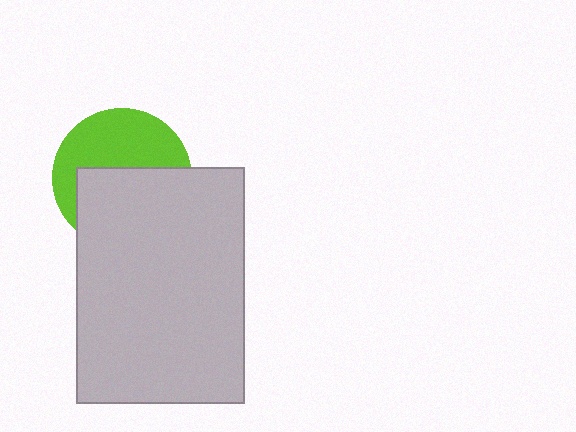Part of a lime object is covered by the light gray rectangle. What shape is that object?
It is a circle.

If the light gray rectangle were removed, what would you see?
You would see the complete lime circle.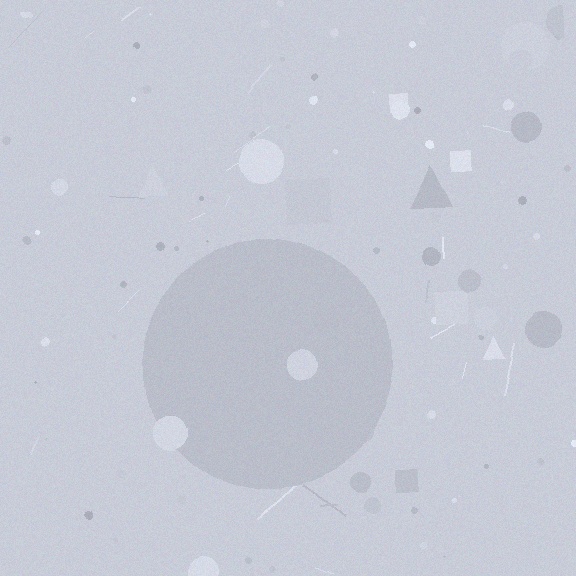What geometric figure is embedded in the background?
A circle is embedded in the background.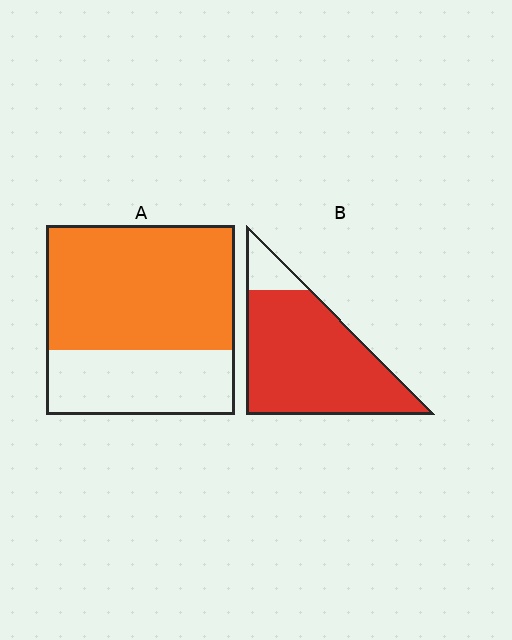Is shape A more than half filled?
Yes.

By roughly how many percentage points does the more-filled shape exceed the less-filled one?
By roughly 20 percentage points (B over A).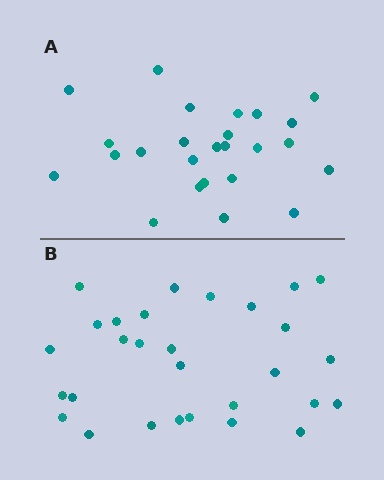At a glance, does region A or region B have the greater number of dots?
Region B (the bottom region) has more dots.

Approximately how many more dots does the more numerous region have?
Region B has about 4 more dots than region A.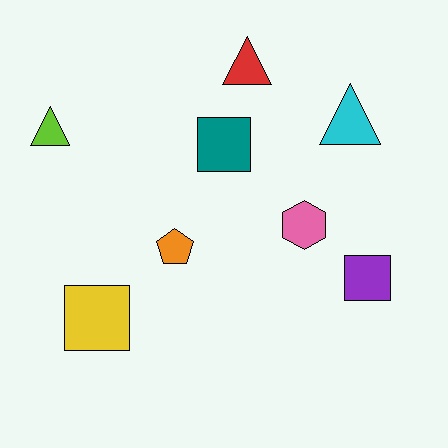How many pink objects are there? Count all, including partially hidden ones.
There is 1 pink object.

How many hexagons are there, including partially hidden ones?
There is 1 hexagon.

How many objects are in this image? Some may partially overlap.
There are 8 objects.